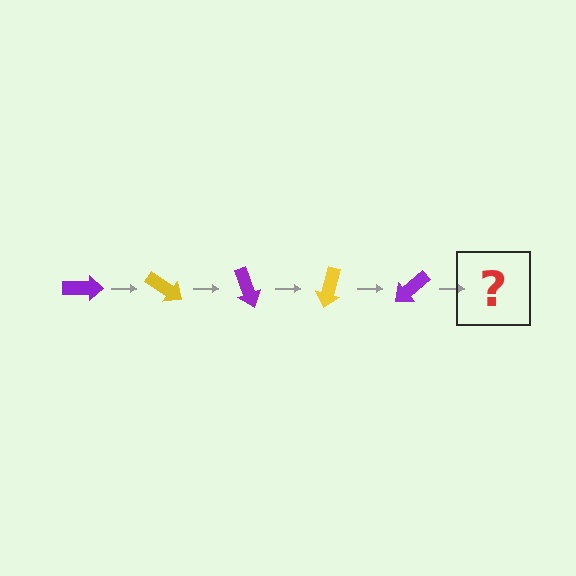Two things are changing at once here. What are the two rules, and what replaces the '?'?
The two rules are that it rotates 35 degrees each step and the color cycles through purple and yellow. The '?' should be a yellow arrow, rotated 175 degrees from the start.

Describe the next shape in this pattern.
It should be a yellow arrow, rotated 175 degrees from the start.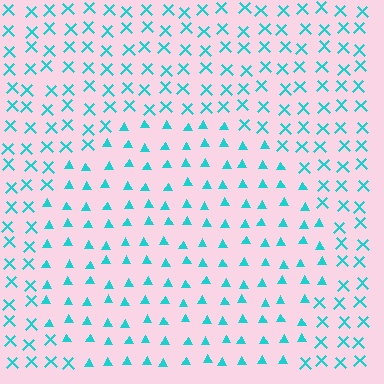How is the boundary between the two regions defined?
The boundary is defined by a change in element shape: triangles inside vs. X marks outside. All elements share the same color and spacing.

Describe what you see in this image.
The image is filled with small cyan elements arranged in a uniform grid. A circle-shaped region contains triangles, while the surrounding area contains X marks. The boundary is defined purely by the change in element shape.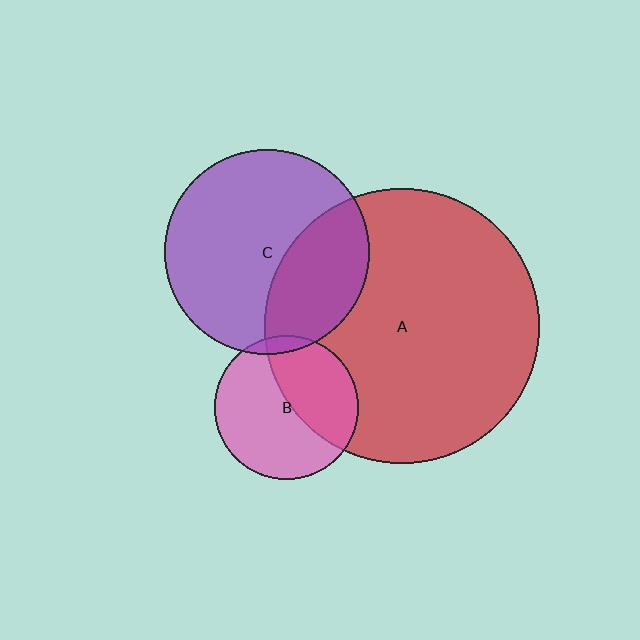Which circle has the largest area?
Circle A (red).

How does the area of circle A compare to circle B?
Approximately 3.6 times.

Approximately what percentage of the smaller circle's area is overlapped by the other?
Approximately 35%.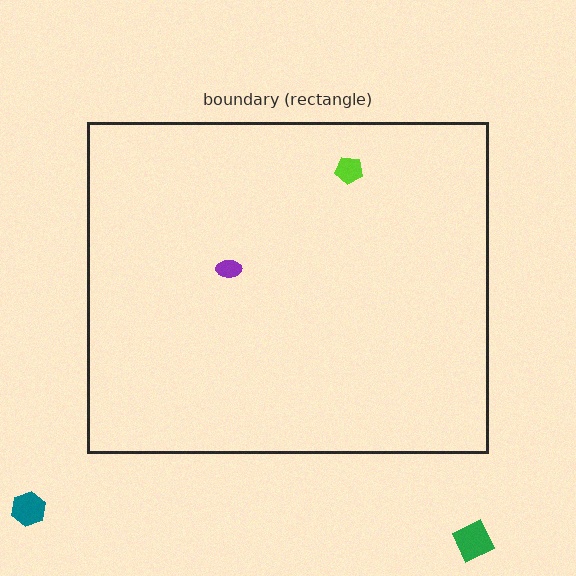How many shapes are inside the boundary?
2 inside, 2 outside.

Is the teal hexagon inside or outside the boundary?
Outside.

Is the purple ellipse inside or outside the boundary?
Inside.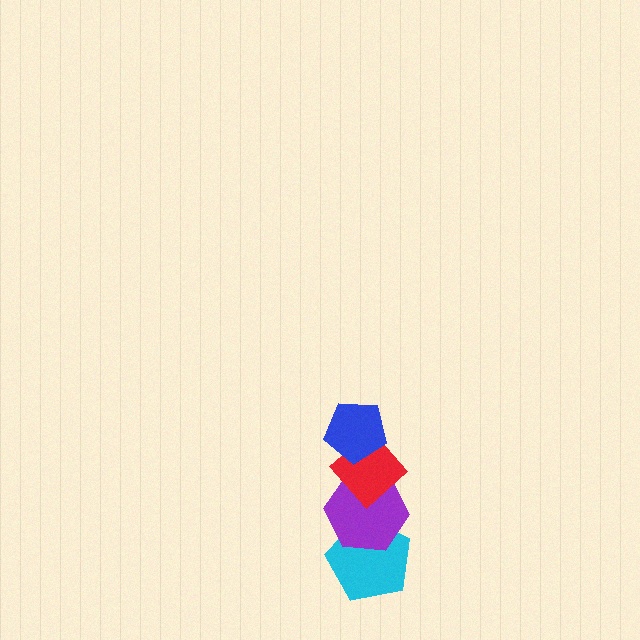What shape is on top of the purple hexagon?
The red diamond is on top of the purple hexagon.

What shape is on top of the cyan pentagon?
The purple hexagon is on top of the cyan pentagon.